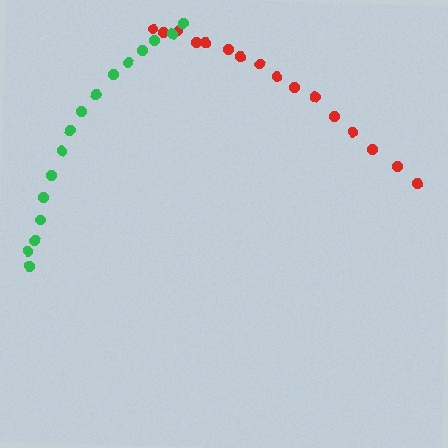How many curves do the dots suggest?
There are 2 distinct paths.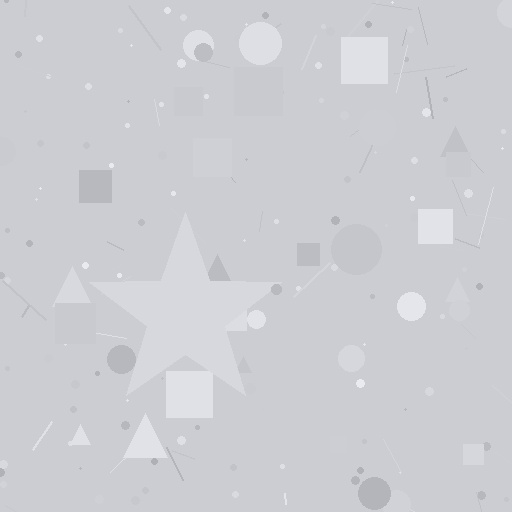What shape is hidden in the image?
A star is hidden in the image.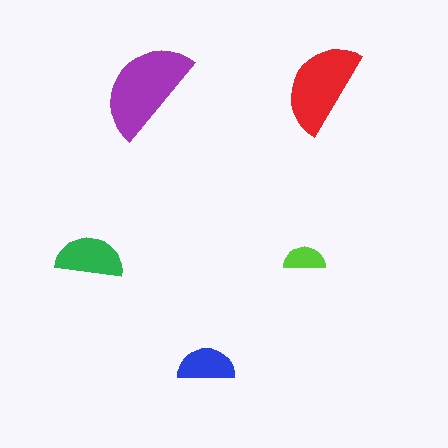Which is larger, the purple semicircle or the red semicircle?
The purple one.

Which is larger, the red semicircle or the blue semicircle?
The red one.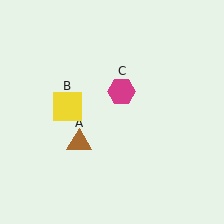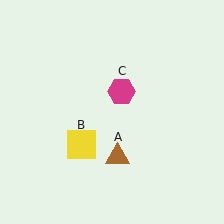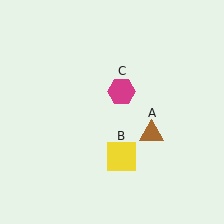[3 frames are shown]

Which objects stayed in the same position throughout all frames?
Magenta hexagon (object C) remained stationary.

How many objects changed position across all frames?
2 objects changed position: brown triangle (object A), yellow square (object B).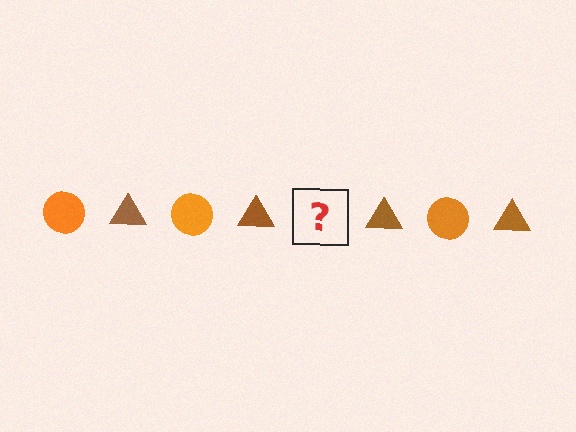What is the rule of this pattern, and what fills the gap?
The rule is that the pattern alternates between orange circle and brown triangle. The gap should be filled with an orange circle.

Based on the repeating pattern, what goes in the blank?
The blank should be an orange circle.